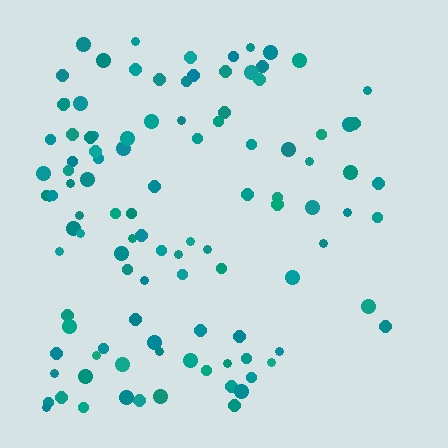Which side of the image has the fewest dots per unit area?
The right.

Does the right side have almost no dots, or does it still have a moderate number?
Still a moderate number, just noticeably fewer than the left.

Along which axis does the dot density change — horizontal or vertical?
Horizontal.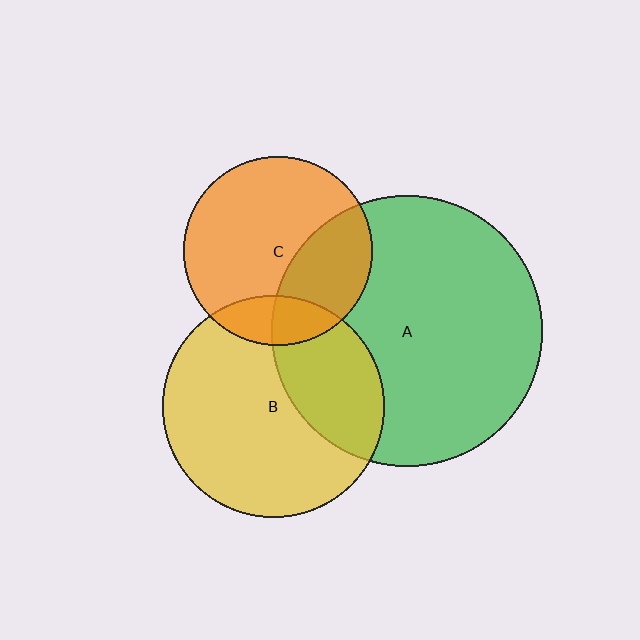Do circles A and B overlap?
Yes.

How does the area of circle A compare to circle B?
Approximately 1.5 times.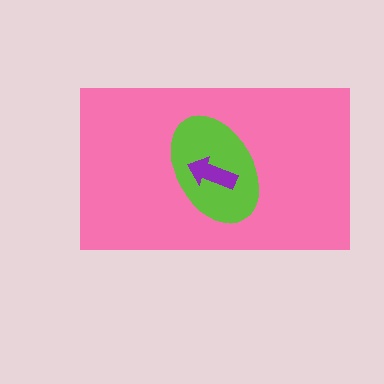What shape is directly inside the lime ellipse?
The purple arrow.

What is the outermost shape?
The pink rectangle.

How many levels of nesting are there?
3.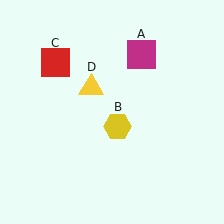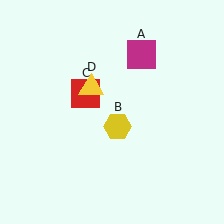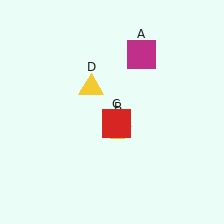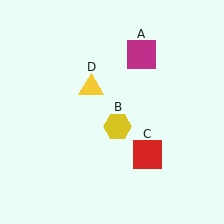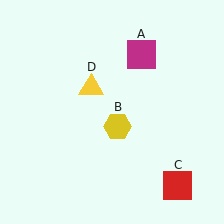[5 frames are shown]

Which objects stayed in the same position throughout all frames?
Magenta square (object A) and yellow hexagon (object B) and yellow triangle (object D) remained stationary.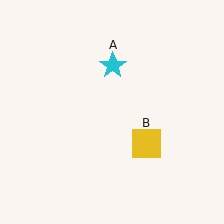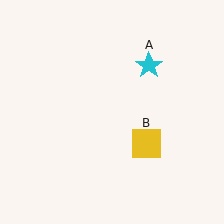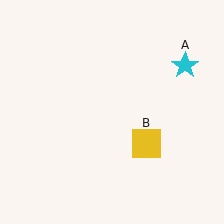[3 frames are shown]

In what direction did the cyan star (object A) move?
The cyan star (object A) moved right.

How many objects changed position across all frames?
1 object changed position: cyan star (object A).